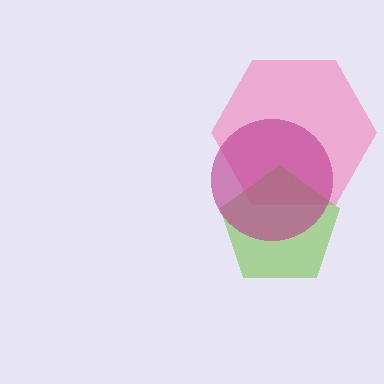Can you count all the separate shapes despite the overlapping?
Yes, there are 3 separate shapes.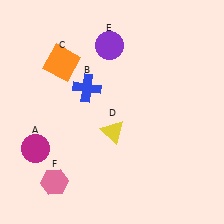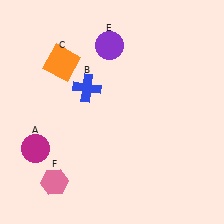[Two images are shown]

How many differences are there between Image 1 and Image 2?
There is 1 difference between the two images.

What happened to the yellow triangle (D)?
The yellow triangle (D) was removed in Image 2. It was in the bottom-right area of Image 1.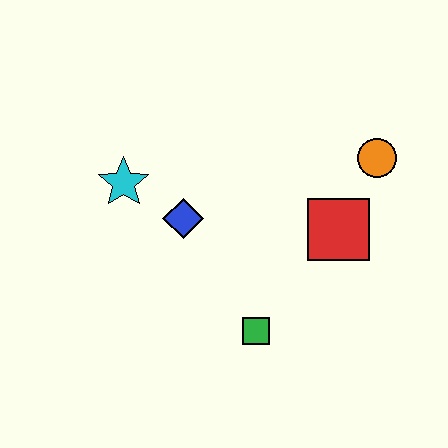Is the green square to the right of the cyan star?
Yes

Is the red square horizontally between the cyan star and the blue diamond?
No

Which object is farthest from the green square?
The orange circle is farthest from the green square.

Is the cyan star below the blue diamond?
No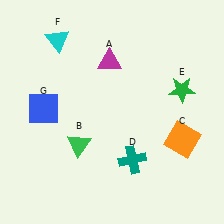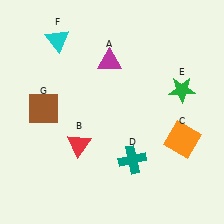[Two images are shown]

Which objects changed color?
B changed from green to red. G changed from blue to brown.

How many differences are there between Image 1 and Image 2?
There are 2 differences between the two images.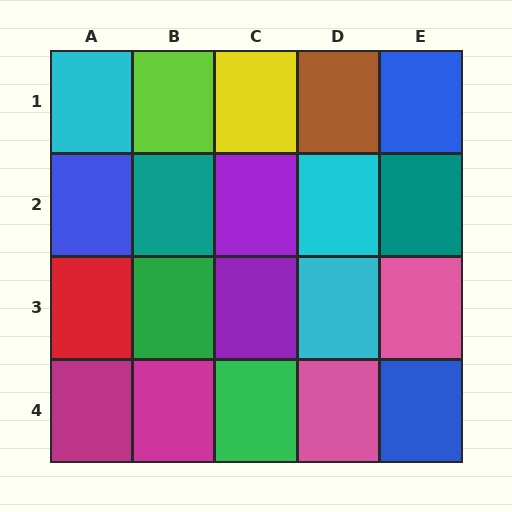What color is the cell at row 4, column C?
Green.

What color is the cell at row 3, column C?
Purple.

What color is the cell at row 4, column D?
Pink.